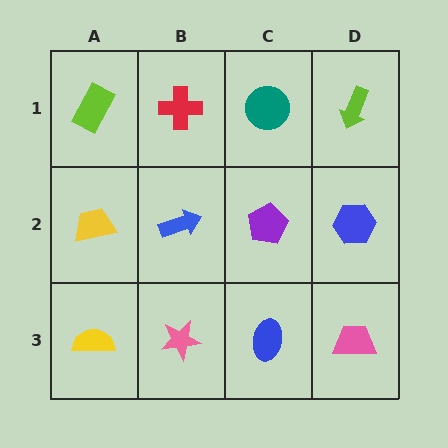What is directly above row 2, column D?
A lime arrow.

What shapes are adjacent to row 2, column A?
A lime rectangle (row 1, column A), a yellow semicircle (row 3, column A), a blue arrow (row 2, column B).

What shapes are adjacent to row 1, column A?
A yellow trapezoid (row 2, column A), a red cross (row 1, column B).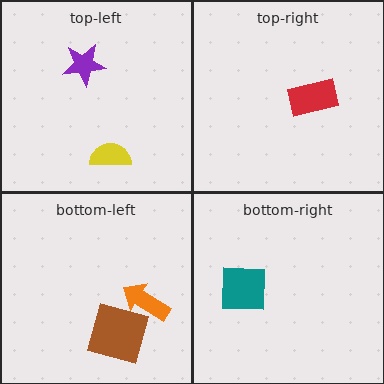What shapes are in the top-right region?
The red rectangle.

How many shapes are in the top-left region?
2.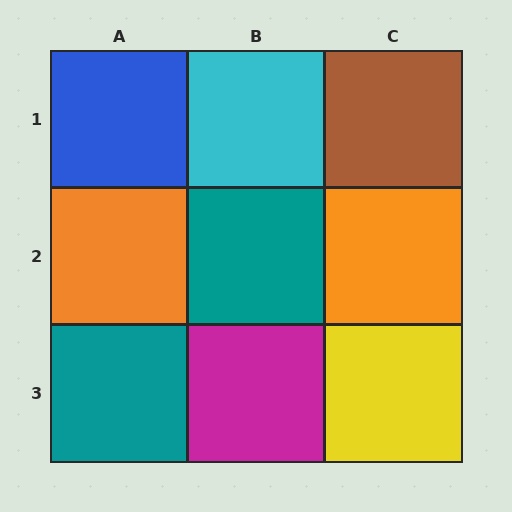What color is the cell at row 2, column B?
Teal.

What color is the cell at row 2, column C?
Orange.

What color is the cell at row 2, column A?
Orange.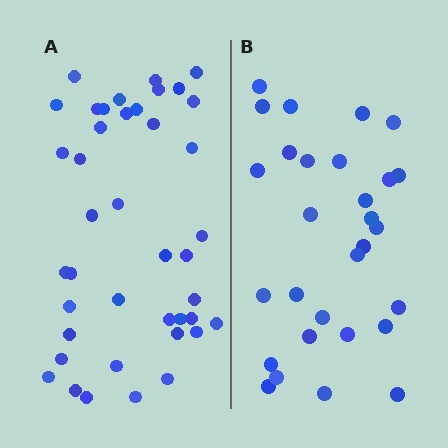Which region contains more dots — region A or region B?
Region A (the left region) has more dots.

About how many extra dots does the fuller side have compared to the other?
Region A has roughly 12 or so more dots than region B.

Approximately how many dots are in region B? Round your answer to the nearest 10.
About 30 dots. (The exact count is 29, which rounds to 30.)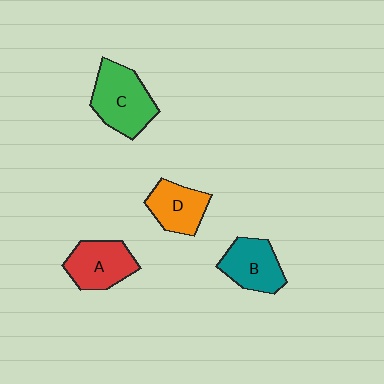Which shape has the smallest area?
Shape D (orange).